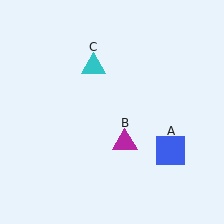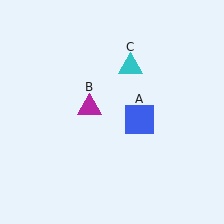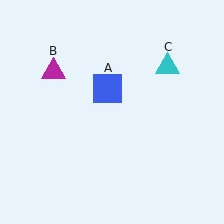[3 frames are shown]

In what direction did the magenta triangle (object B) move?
The magenta triangle (object B) moved up and to the left.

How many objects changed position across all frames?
3 objects changed position: blue square (object A), magenta triangle (object B), cyan triangle (object C).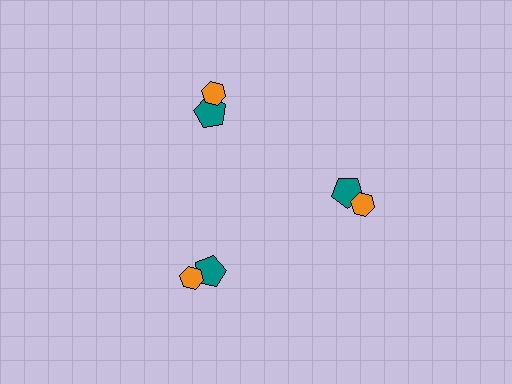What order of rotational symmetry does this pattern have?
This pattern has 3-fold rotational symmetry.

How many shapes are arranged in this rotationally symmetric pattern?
There are 6 shapes, arranged in 3 groups of 2.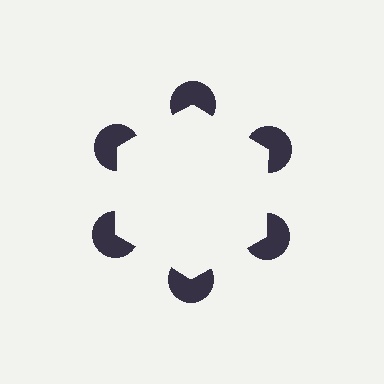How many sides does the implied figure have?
6 sides.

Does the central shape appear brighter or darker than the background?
It typically appears slightly brighter than the background, even though no actual brightness change is drawn.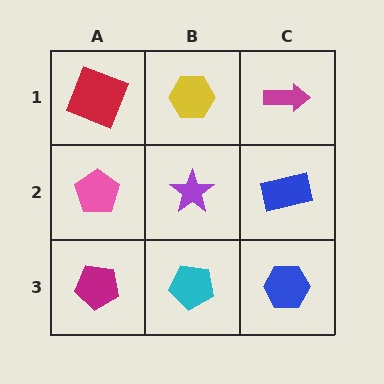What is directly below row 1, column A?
A pink pentagon.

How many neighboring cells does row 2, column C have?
3.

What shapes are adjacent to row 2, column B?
A yellow hexagon (row 1, column B), a cyan pentagon (row 3, column B), a pink pentagon (row 2, column A), a blue rectangle (row 2, column C).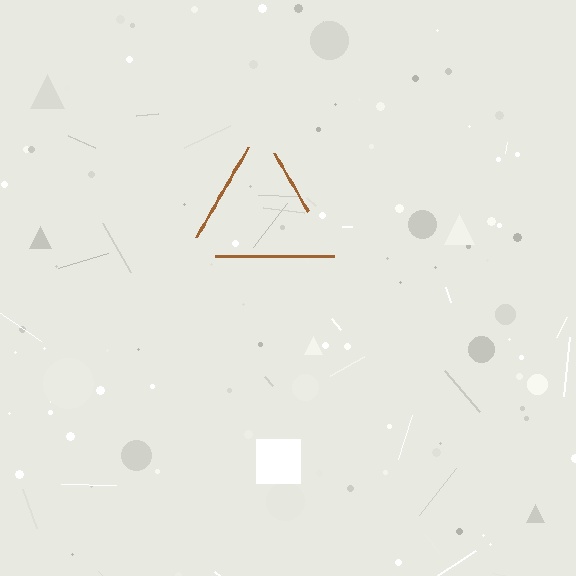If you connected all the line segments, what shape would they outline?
They would outline a triangle.